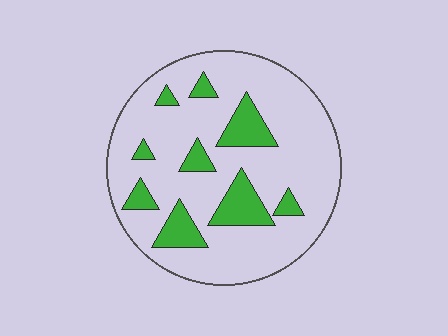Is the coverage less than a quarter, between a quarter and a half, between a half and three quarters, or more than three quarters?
Less than a quarter.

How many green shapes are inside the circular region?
9.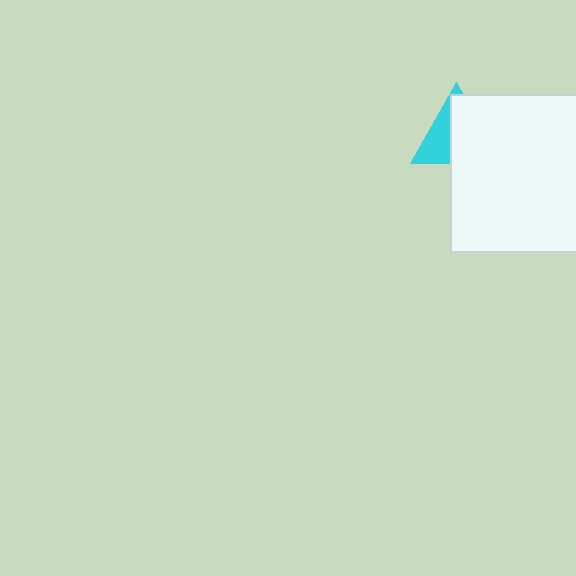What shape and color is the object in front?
The object in front is a white square.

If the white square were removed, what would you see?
You would see the complete cyan triangle.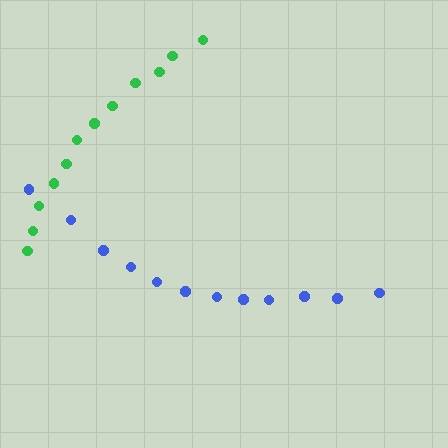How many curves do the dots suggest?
There are 2 distinct paths.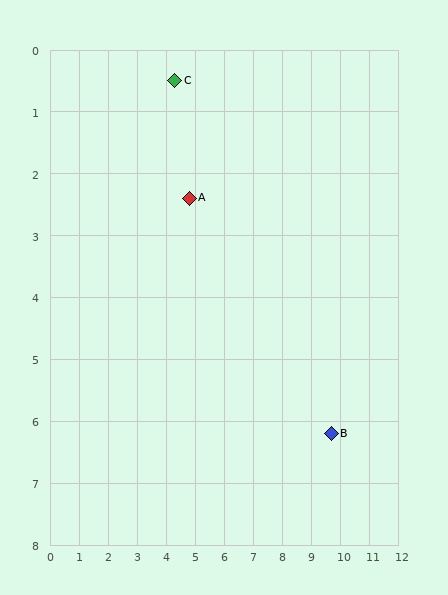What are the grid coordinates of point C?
Point C is at approximately (4.3, 0.5).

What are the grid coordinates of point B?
Point B is at approximately (9.7, 6.2).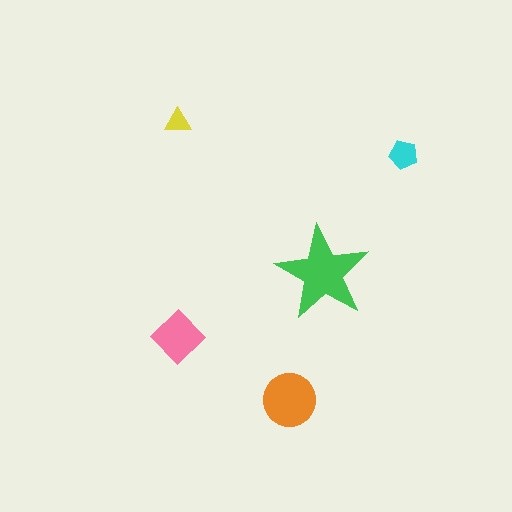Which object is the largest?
The green star.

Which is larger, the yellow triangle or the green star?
The green star.